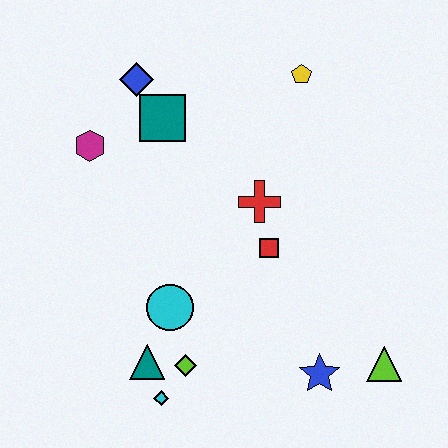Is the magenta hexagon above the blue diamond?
No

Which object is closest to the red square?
The red cross is closest to the red square.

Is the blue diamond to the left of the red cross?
Yes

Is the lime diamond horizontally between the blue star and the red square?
No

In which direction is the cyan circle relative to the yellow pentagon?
The cyan circle is below the yellow pentagon.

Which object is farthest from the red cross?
The cyan diamond is farthest from the red cross.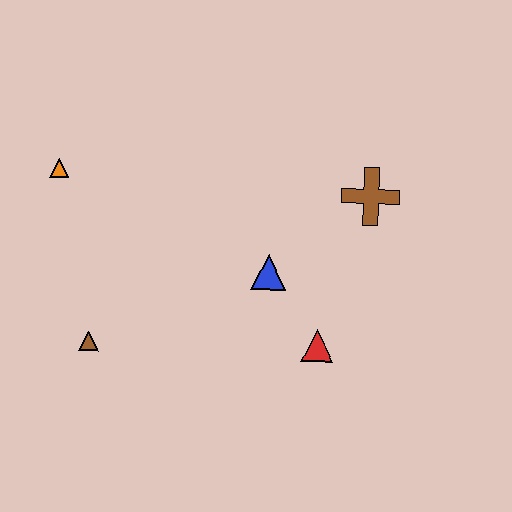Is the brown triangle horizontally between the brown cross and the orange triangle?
Yes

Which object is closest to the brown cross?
The blue triangle is closest to the brown cross.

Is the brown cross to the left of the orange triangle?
No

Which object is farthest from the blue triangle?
The orange triangle is farthest from the blue triangle.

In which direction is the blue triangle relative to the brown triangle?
The blue triangle is to the right of the brown triangle.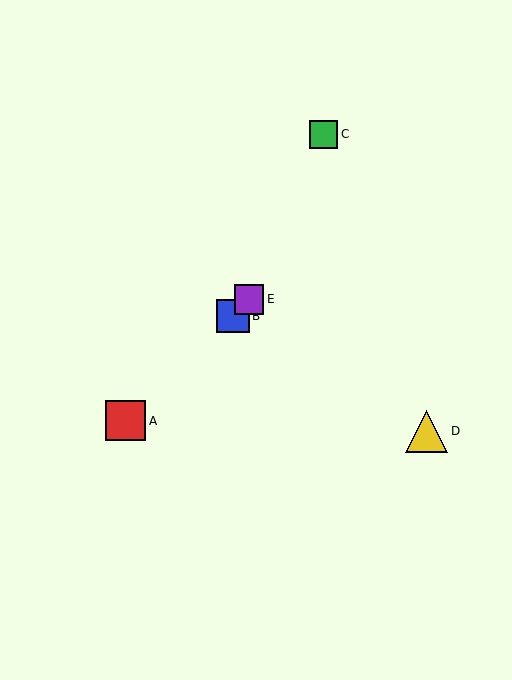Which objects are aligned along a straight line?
Objects A, B, E are aligned along a straight line.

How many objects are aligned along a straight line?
3 objects (A, B, E) are aligned along a straight line.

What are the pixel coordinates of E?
Object E is at (249, 299).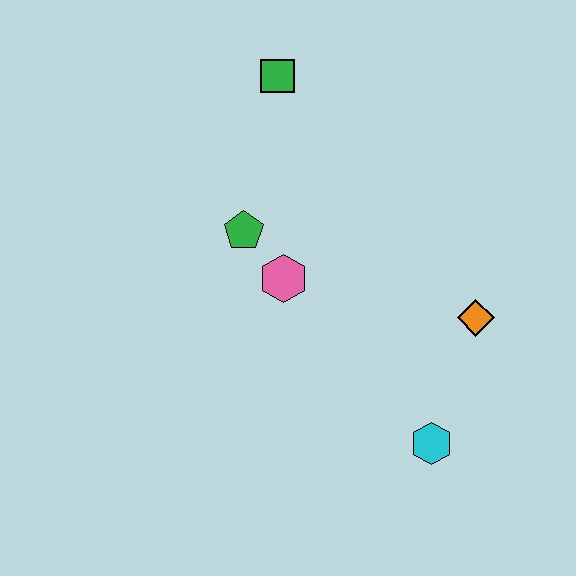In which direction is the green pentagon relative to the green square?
The green pentagon is below the green square.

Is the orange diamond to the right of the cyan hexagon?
Yes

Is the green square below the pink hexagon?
No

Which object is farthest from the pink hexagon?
The cyan hexagon is farthest from the pink hexagon.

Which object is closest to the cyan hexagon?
The orange diamond is closest to the cyan hexagon.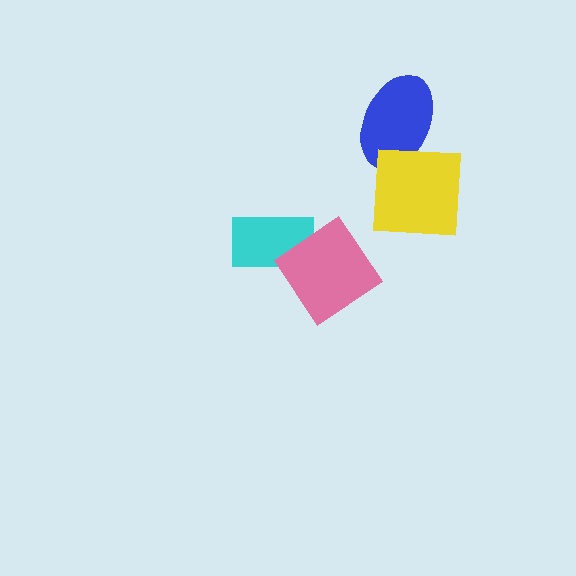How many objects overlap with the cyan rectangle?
1 object overlaps with the cyan rectangle.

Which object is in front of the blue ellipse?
The yellow square is in front of the blue ellipse.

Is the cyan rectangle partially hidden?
Yes, it is partially covered by another shape.